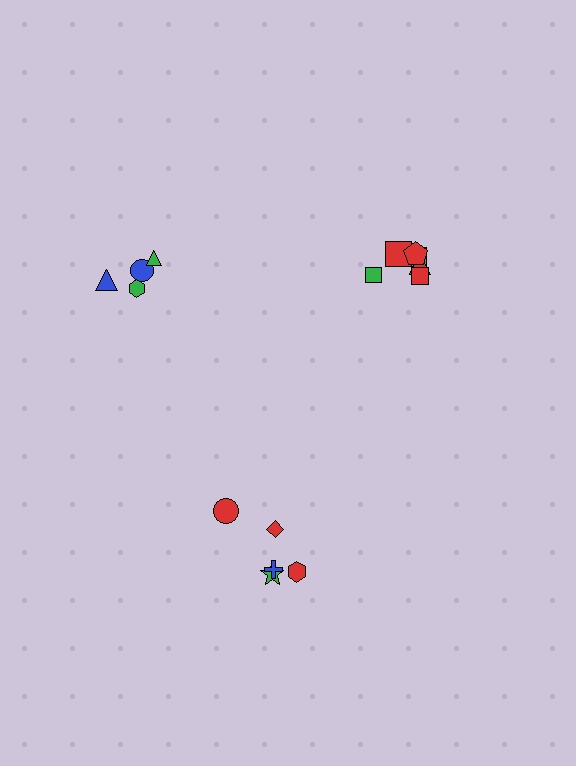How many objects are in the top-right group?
There are 6 objects.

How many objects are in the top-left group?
There are 4 objects.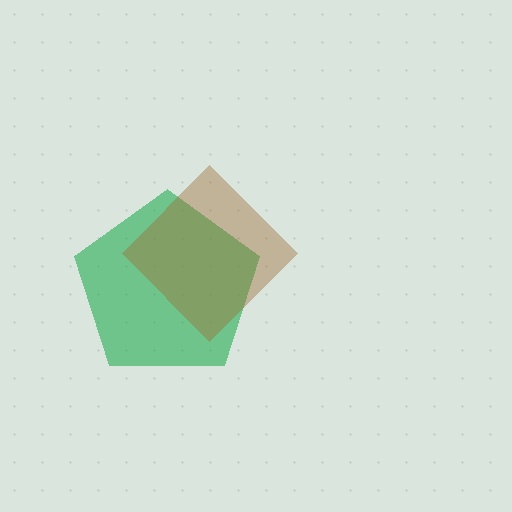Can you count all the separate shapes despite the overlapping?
Yes, there are 2 separate shapes.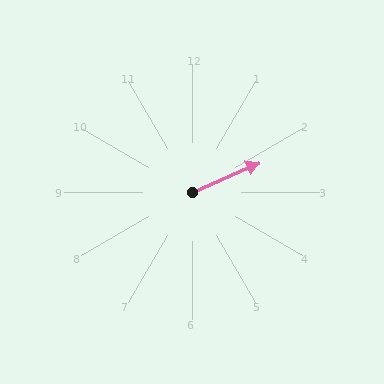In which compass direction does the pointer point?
Northeast.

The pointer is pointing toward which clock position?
Roughly 2 o'clock.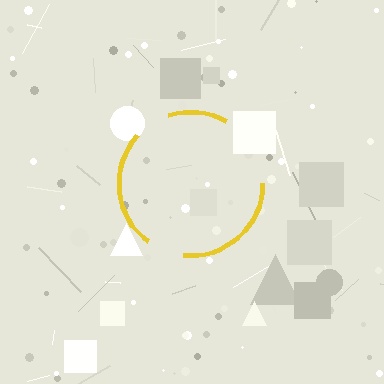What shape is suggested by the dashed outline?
The dashed outline suggests a circle.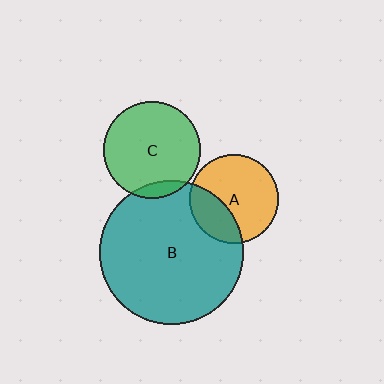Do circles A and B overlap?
Yes.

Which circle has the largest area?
Circle B (teal).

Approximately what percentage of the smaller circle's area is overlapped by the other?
Approximately 30%.